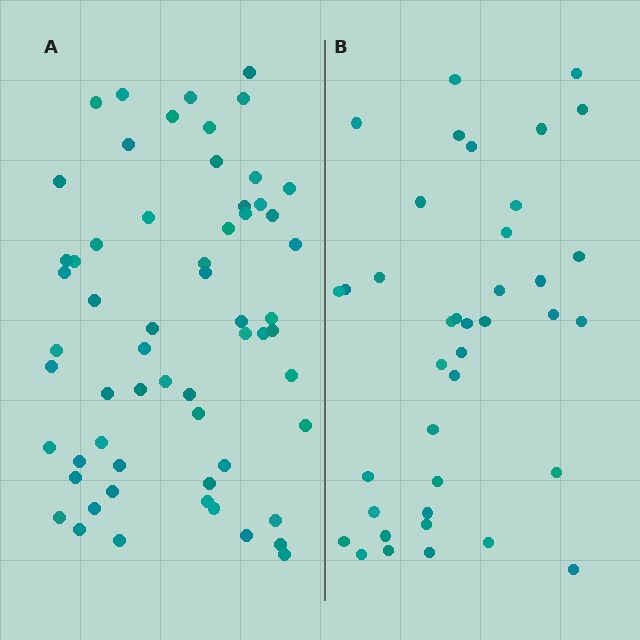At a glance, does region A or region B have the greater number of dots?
Region A (the left region) has more dots.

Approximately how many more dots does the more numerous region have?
Region A has approximately 20 more dots than region B.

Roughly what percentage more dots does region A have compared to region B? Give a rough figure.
About 55% more.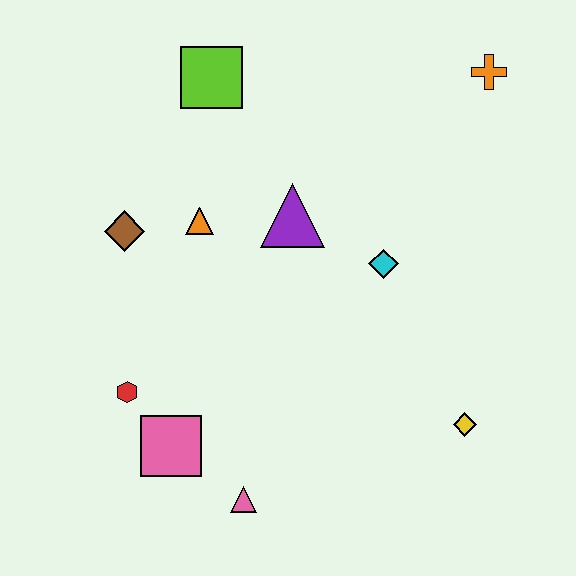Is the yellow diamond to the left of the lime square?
No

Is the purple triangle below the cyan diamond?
No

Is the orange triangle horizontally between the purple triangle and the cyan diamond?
No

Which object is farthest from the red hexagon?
The orange cross is farthest from the red hexagon.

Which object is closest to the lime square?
The orange triangle is closest to the lime square.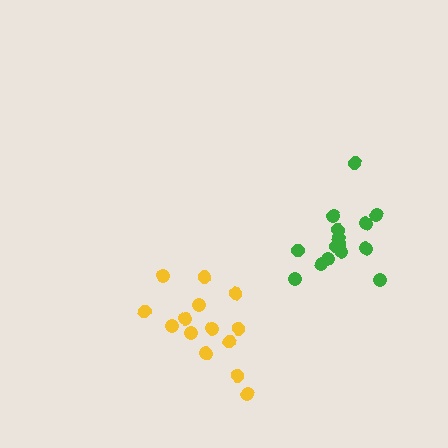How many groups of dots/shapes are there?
There are 2 groups.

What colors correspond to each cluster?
The clusters are colored: yellow, green.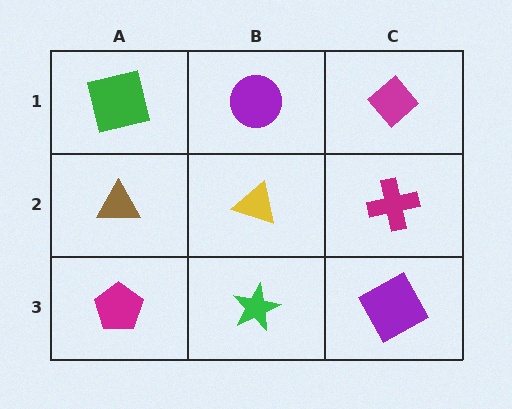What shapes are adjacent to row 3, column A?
A brown triangle (row 2, column A), a green star (row 3, column B).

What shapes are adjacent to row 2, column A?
A green square (row 1, column A), a magenta pentagon (row 3, column A), a yellow triangle (row 2, column B).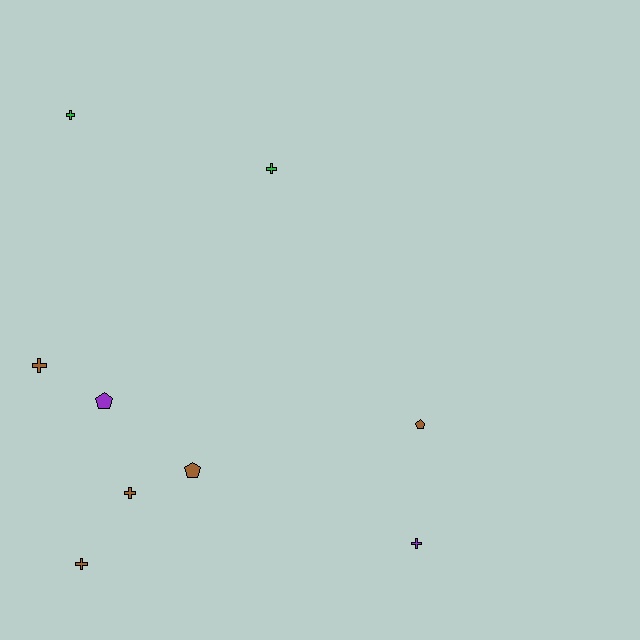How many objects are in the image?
There are 9 objects.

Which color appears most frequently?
Brown, with 5 objects.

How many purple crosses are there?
There is 1 purple cross.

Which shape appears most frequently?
Cross, with 6 objects.